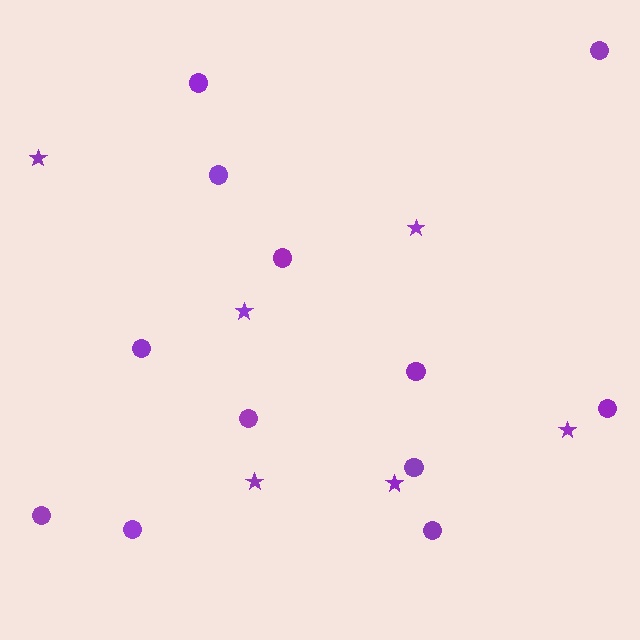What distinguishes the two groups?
There are 2 groups: one group of stars (6) and one group of circles (12).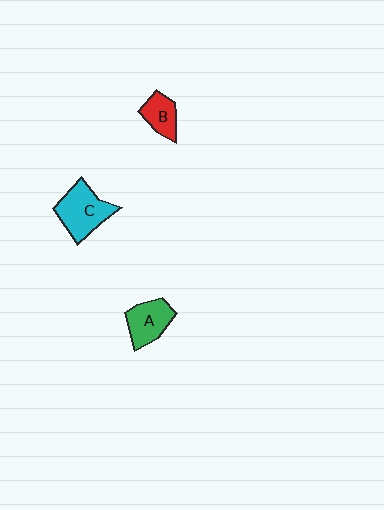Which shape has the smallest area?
Shape B (red).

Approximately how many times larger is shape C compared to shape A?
Approximately 1.3 times.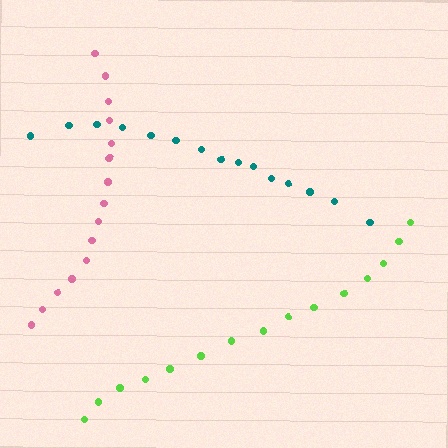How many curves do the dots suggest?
There are 3 distinct paths.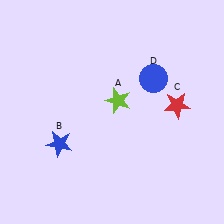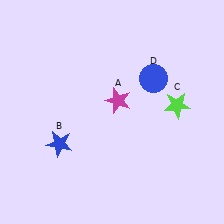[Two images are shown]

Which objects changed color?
A changed from lime to magenta. C changed from red to lime.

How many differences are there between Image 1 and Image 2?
There are 2 differences between the two images.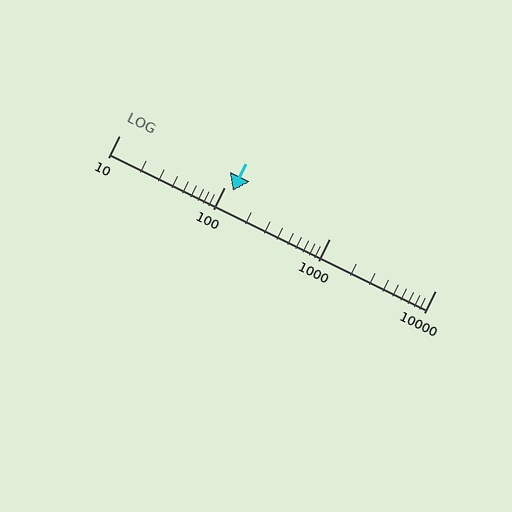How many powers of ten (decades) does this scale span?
The scale spans 3 decades, from 10 to 10000.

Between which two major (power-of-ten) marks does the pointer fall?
The pointer is between 100 and 1000.